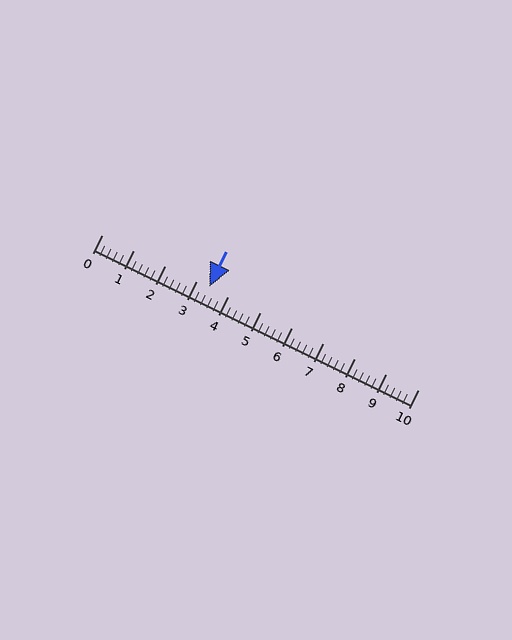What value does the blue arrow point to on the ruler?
The blue arrow points to approximately 3.4.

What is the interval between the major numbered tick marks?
The major tick marks are spaced 1 units apart.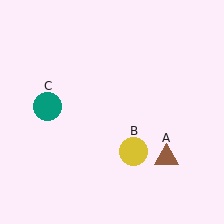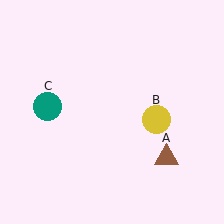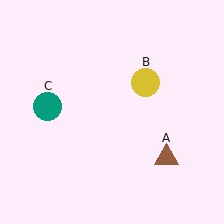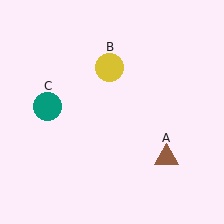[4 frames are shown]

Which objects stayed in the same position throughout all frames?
Brown triangle (object A) and teal circle (object C) remained stationary.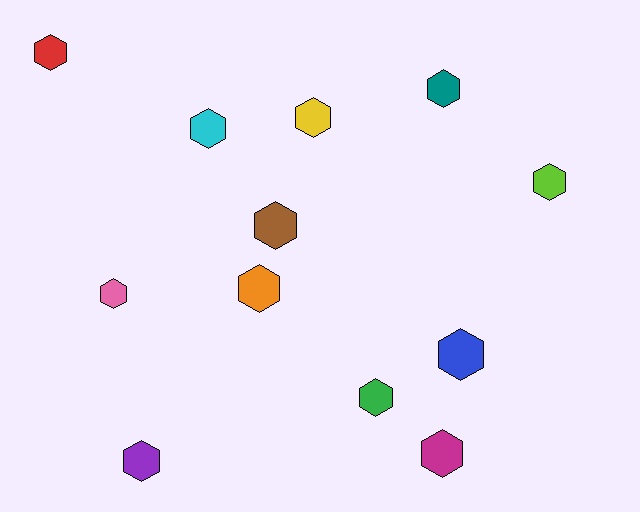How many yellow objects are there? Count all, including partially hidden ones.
There is 1 yellow object.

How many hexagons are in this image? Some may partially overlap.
There are 12 hexagons.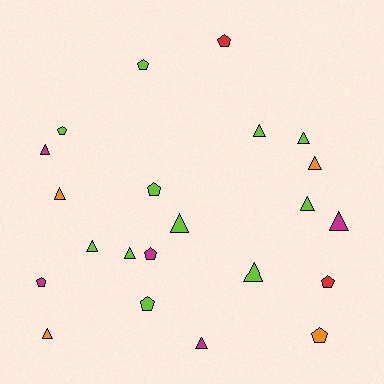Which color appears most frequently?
Lime, with 11 objects.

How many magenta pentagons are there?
There are 2 magenta pentagons.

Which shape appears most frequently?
Triangle, with 13 objects.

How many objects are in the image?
There are 22 objects.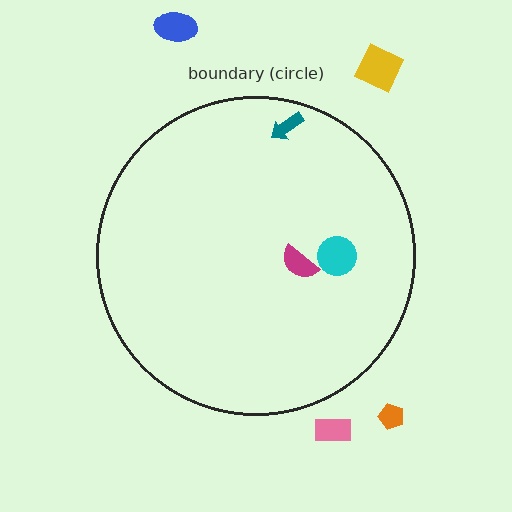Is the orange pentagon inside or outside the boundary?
Outside.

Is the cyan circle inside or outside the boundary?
Inside.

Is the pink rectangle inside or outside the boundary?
Outside.